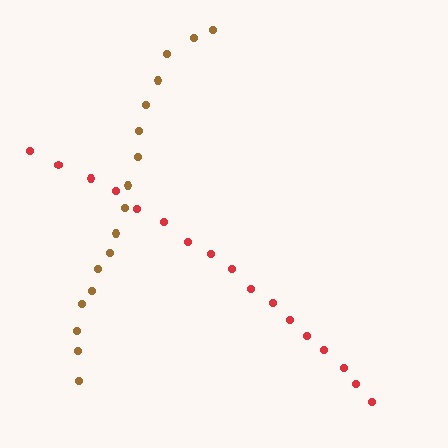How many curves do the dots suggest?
There are 2 distinct paths.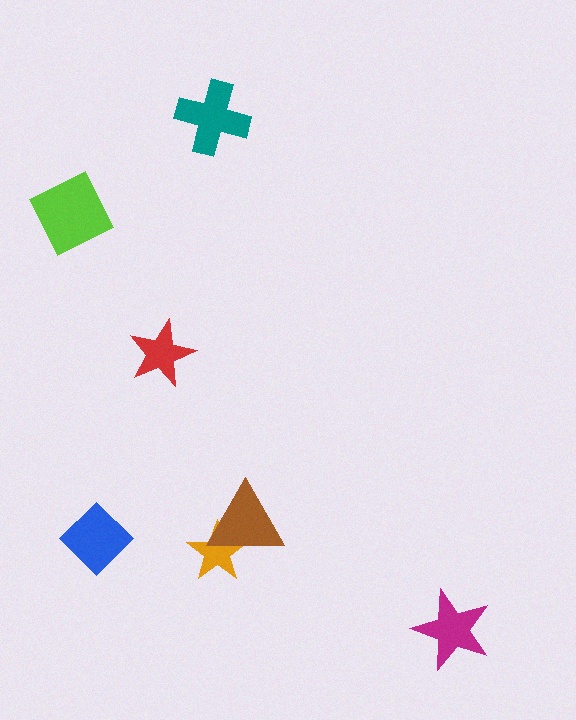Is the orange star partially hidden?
Yes, it is partially covered by another shape.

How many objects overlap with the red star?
0 objects overlap with the red star.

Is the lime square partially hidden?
No, no other shape covers it.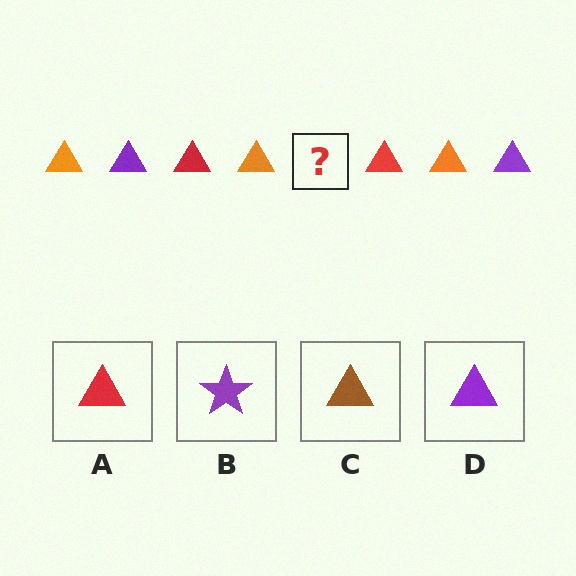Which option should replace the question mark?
Option D.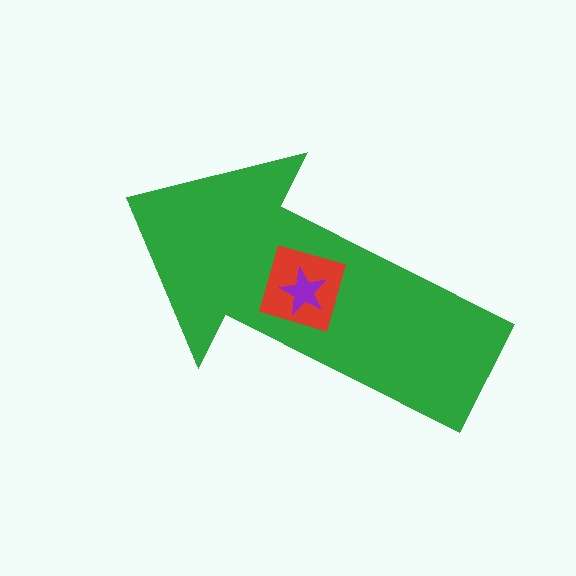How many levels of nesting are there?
3.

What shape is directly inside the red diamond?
The purple star.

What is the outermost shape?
The green arrow.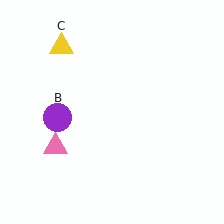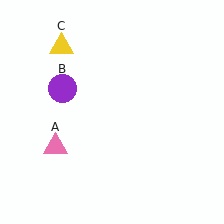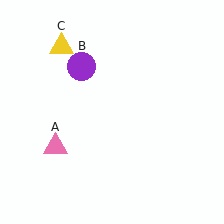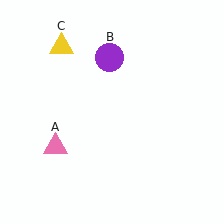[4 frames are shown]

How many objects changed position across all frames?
1 object changed position: purple circle (object B).